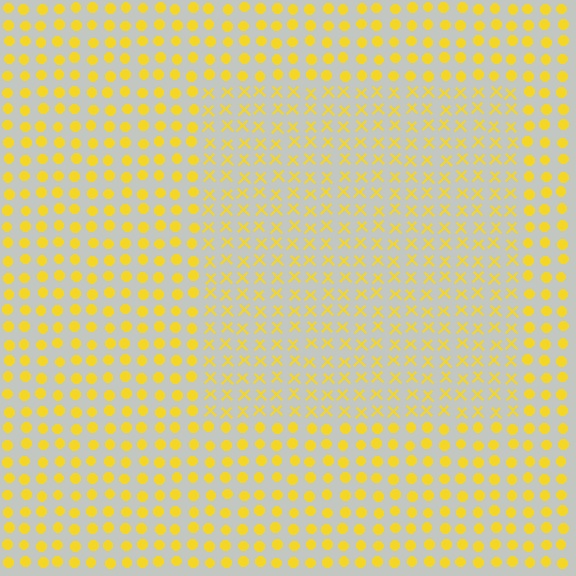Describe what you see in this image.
The image is filled with small yellow elements arranged in a uniform grid. A rectangle-shaped region contains X marks, while the surrounding area contains circles. The boundary is defined purely by the change in element shape.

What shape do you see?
I see a rectangle.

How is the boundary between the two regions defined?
The boundary is defined by a change in element shape: X marks inside vs. circles outside. All elements share the same color and spacing.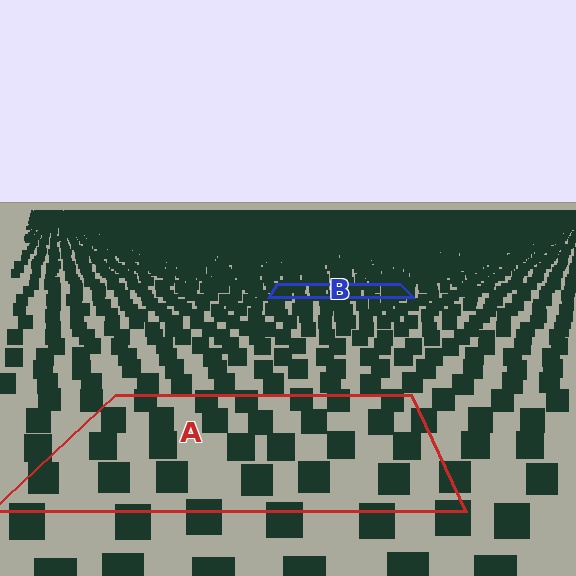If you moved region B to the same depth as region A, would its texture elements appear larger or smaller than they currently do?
They would appear larger. At a closer depth, the same texture elements are projected at a bigger on-screen size.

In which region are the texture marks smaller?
The texture marks are smaller in region B, because it is farther away.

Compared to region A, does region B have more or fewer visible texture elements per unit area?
Region B has more texture elements per unit area — they are packed more densely because it is farther away.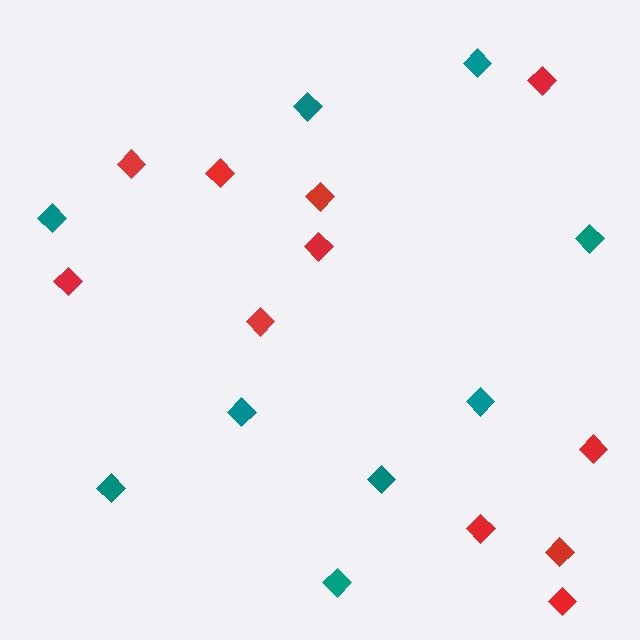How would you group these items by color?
There are 2 groups: one group of teal diamonds (9) and one group of red diamonds (11).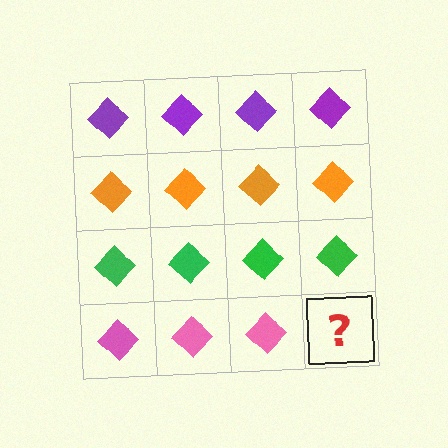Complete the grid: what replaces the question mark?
The question mark should be replaced with a pink diamond.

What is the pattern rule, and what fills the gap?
The rule is that each row has a consistent color. The gap should be filled with a pink diamond.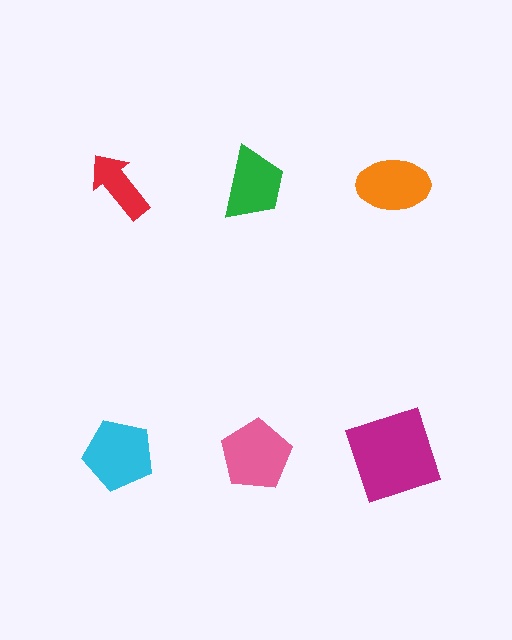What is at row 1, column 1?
A red arrow.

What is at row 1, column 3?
An orange ellipse.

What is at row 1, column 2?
A green trapezoid.